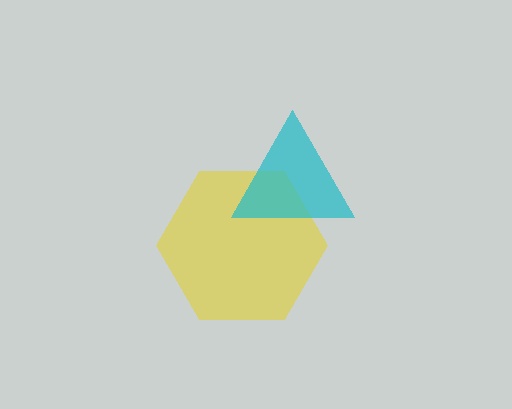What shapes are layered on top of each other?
The layered shapes are: a yellow hexagon, a cyan triangle.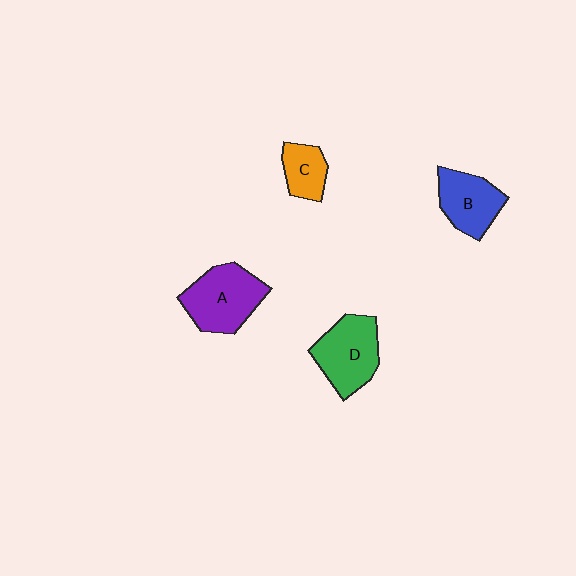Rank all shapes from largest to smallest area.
From largest to smallest: A (purple), D (green), B (blue), C (orange).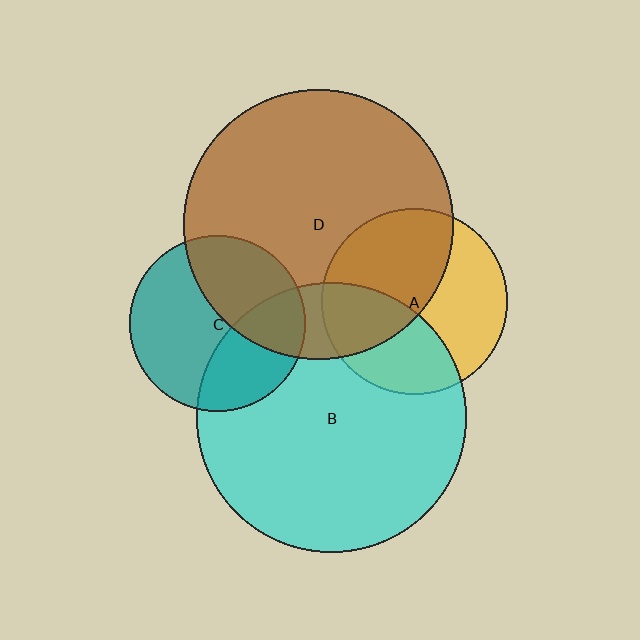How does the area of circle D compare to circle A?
Approximately 2.1 times.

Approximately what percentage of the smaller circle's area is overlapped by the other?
Approximately 40%.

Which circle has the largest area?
Circle B (cyan).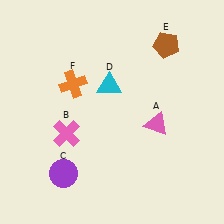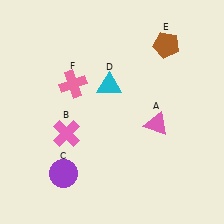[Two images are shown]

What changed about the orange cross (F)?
In Image 1, F is orange. In Image 2, it changed to pink.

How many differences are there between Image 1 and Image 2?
There is 1 difference between the two images.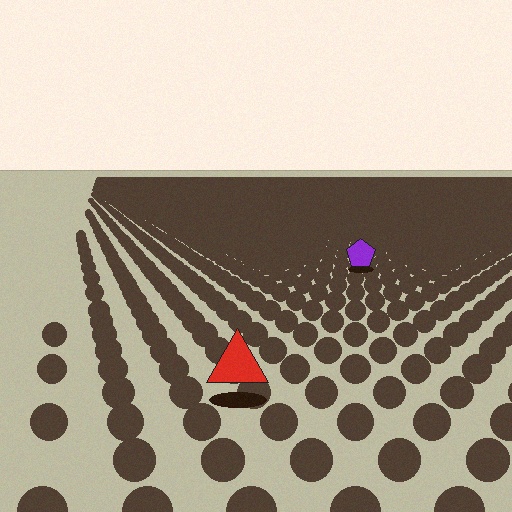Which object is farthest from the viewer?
The purple pentagon is farthest from the viewer. It appears smaller and the ground texture around it is denser.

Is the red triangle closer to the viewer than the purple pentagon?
Yes. The red triangle is closer — you can tell from the texture gradient: the ground texture is coarser near it.